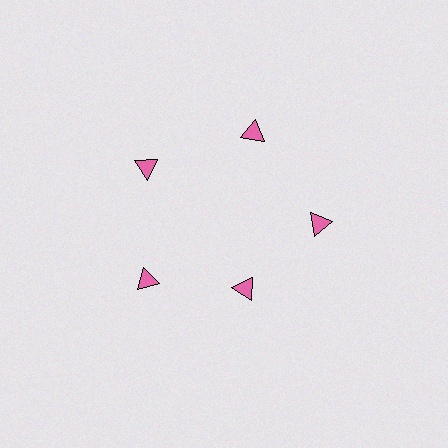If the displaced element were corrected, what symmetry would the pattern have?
It would have 5-fold rotational symmetry — the pattern would map onto itself every 72 degrees.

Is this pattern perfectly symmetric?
No. The 5 pink triangles are arranged in a ring, but one element near the 5 o'clock position is pulled inward toward the center, breaking the 5-fold rotational symmetry.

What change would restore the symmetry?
The symmetry would be restored by moving it outward, back onto the ring so that all 5 triangles sit at equal angles and equal distance from the center.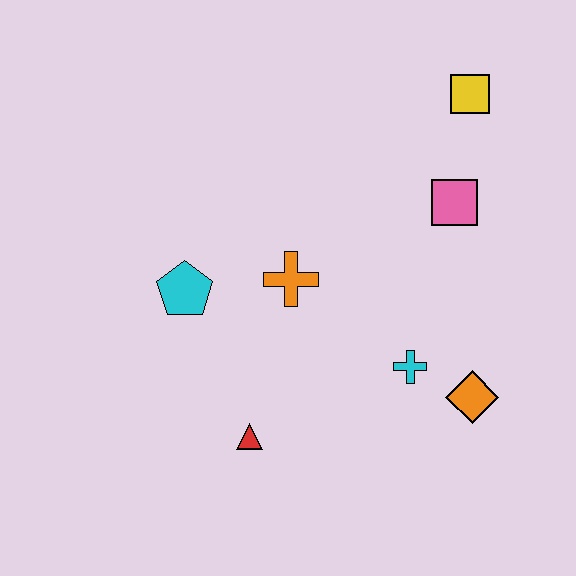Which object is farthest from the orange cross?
The yellow square is farthest from the orange cross.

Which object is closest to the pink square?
The yellow square is closest to the pink square.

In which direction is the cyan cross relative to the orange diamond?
The cyan cross is to the left of the orange diamond.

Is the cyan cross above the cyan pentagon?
No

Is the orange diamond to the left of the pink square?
No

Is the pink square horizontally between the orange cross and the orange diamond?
Yes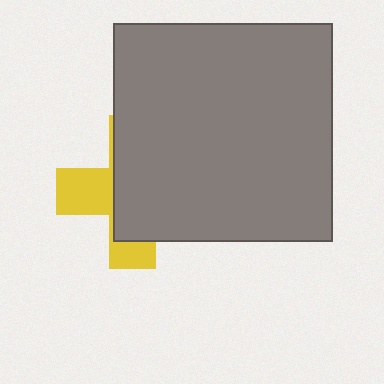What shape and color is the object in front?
The object in front is a gray square.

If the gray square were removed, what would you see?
You would see the complete yellow cross.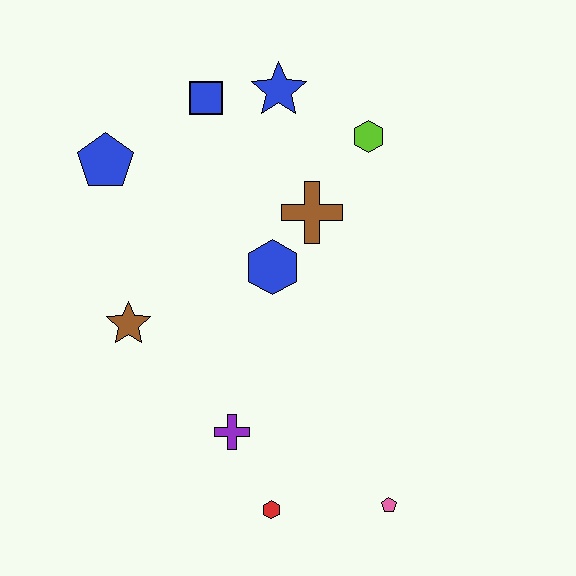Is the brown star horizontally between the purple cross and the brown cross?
No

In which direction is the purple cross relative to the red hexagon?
The purple cross is above the red hexagon.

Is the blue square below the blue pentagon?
No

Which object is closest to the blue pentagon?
The blue square is closest to the blue pentagon.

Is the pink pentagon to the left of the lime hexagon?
No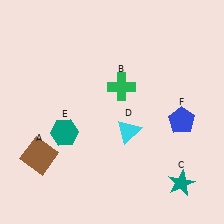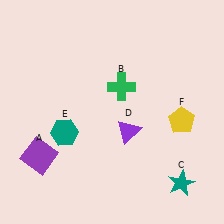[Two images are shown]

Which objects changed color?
A changed from brown to purple. D changed from cyan to purple. F changed from blue to yellow.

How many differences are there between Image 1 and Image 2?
There are 3 differences between the two images.